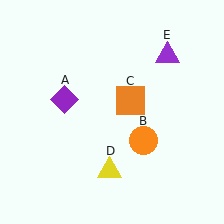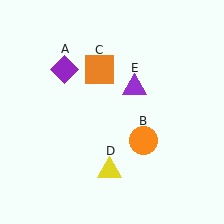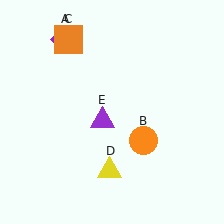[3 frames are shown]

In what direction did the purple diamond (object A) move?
The purple diamond (object A) moved up.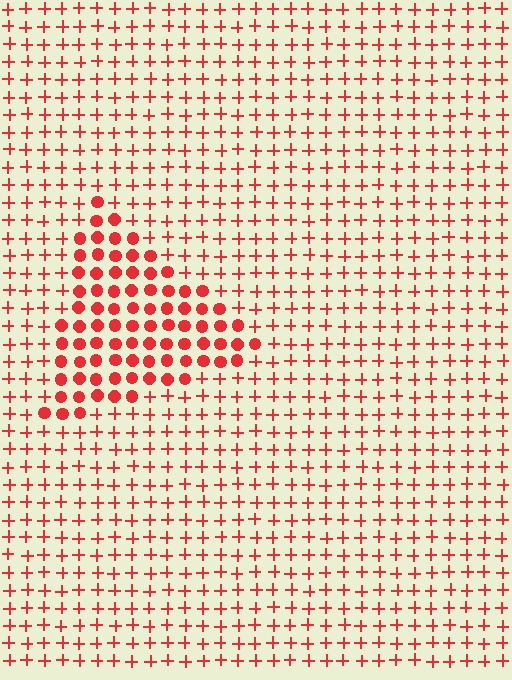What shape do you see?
I see a triangle.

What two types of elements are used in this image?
The image uses circles inside the triangle region and plus signs outside it.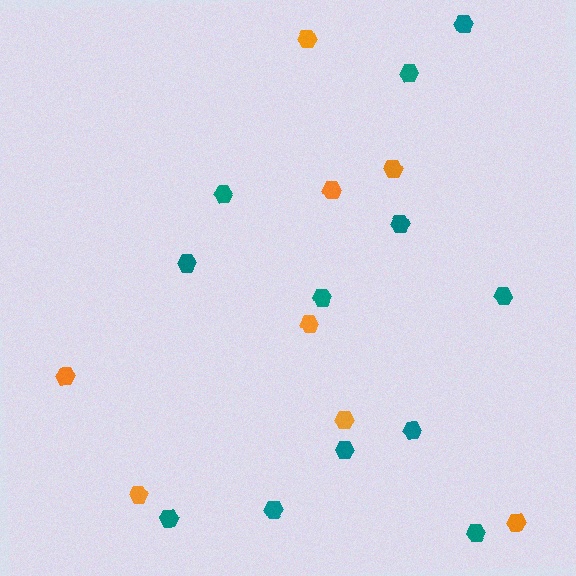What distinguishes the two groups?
There are 2 groups: one group of orange hexagons (8) and one group of teal hexagons (12).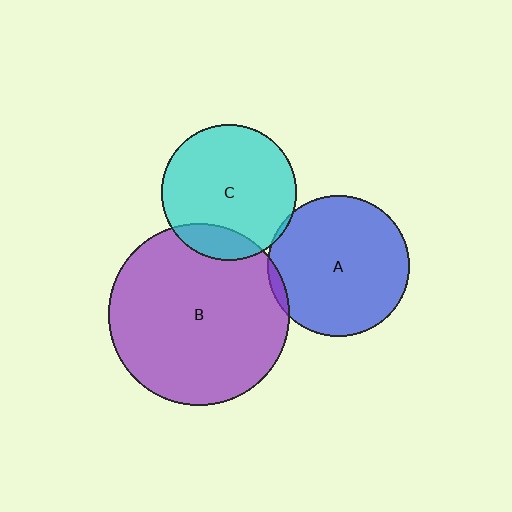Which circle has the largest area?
Circle B (purple).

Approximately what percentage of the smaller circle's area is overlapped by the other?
Approximately 5%.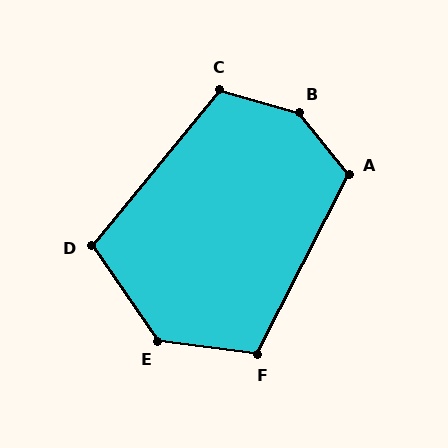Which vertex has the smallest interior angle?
D, at approximately 106 degrees.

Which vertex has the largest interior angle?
B, at approximately 145 degrees.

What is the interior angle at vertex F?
Approximately 109 degrees (obtuse).